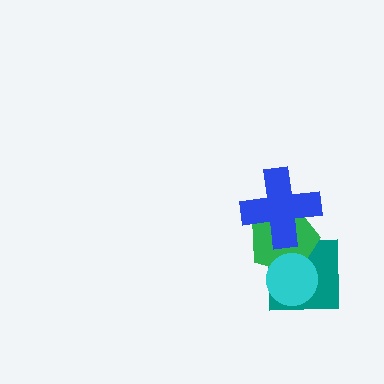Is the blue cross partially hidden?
No, no other shape covers it.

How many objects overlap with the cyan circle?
2 objects overlap with the cyan circle.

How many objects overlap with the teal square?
2 objects overlap with the teal square.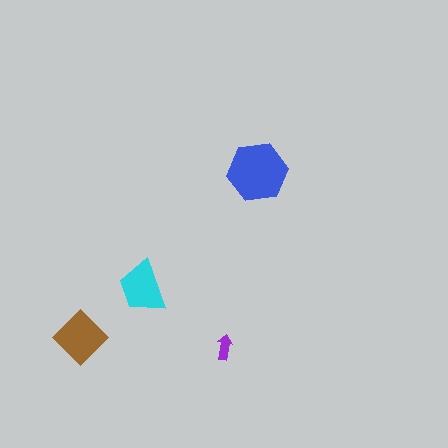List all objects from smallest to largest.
The purple arrow, the cyan trapezoid, the brown diamond, the blue hexagon.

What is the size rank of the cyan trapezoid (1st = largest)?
3rd.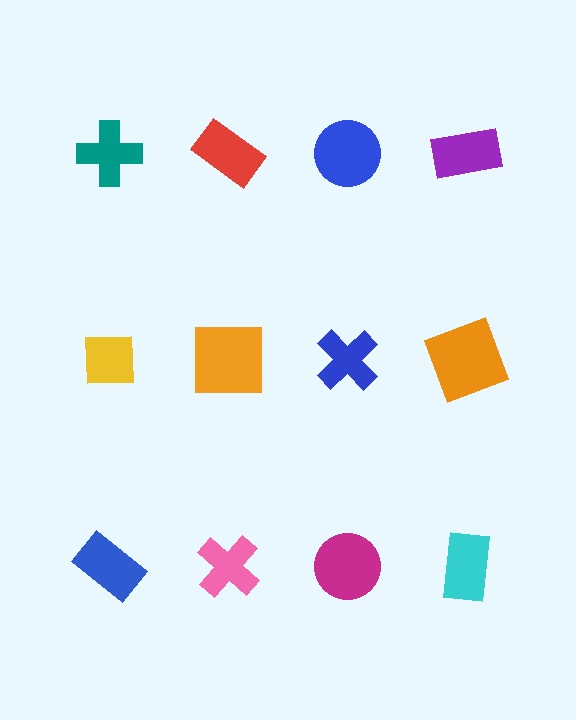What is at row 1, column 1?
A teal cross.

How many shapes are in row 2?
4 shapes.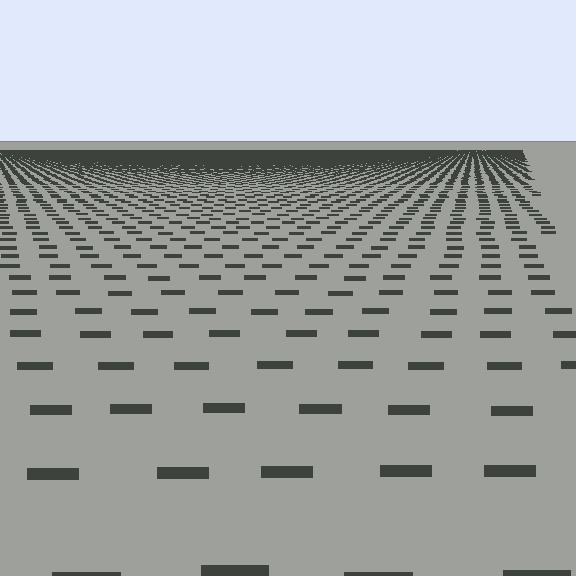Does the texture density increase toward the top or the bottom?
Density increases toward the top.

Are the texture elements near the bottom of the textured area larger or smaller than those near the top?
Larger. Near the bottom, elements are closer to the viewer and appear at a bigger on-screen size.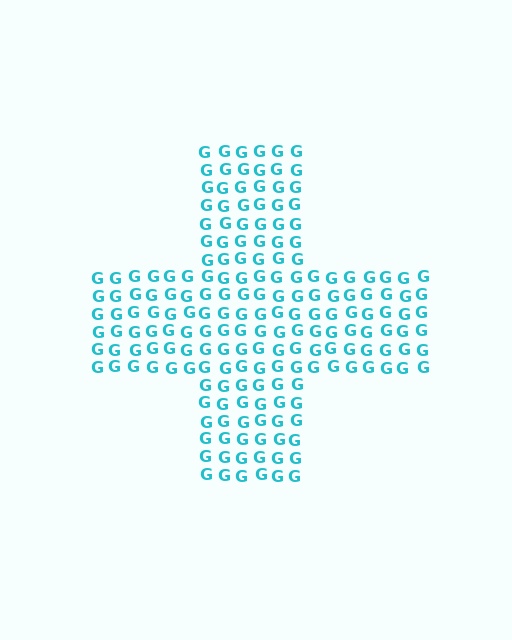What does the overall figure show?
The overall figure shows a cross.